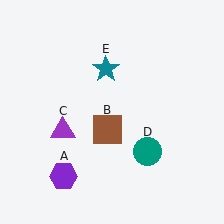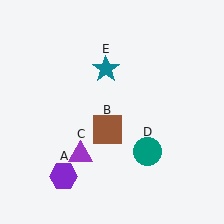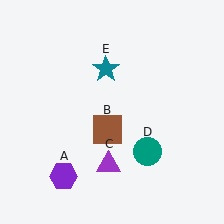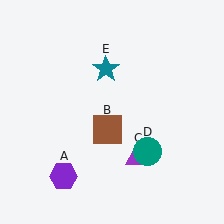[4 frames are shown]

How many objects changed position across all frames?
1 object changed position: purple triangle (object C).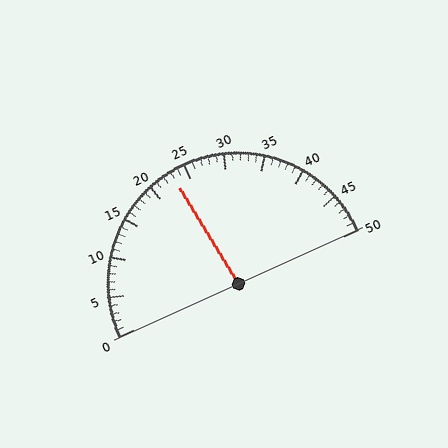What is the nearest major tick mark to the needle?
The nearest major tick mark is 25.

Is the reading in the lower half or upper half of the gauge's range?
The reading is in the lower half of the range (0 to 50).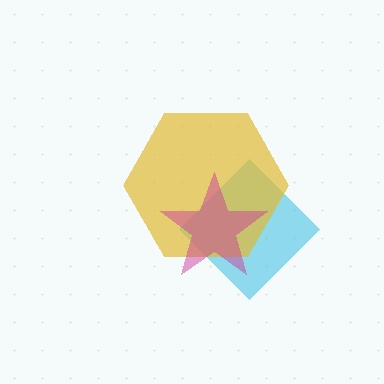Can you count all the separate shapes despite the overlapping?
Yes, there are 3 separate shapes.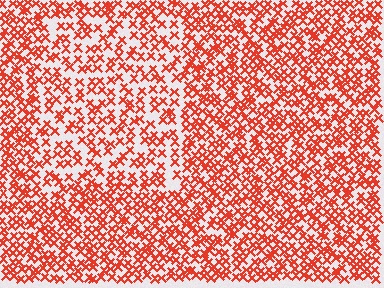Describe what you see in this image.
The image contains small red elements arranged at two different densities. A rectangle-shaped region is visible where the elements are less densely packed than the surrounding area.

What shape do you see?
I see a rectangle.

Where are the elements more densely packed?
The elements are more densely packed outside the rectangle boundary.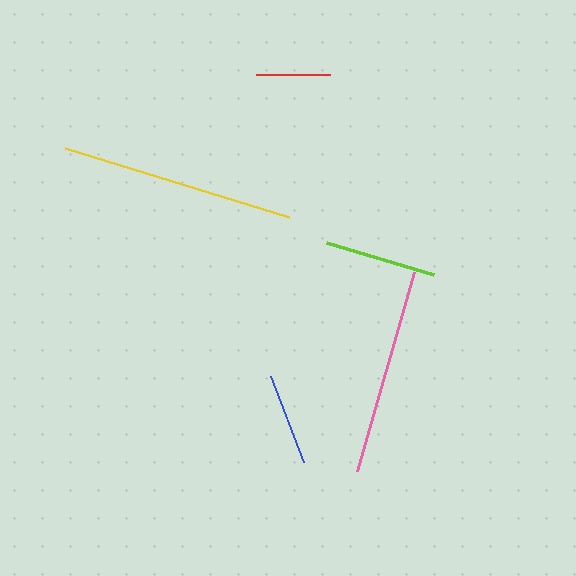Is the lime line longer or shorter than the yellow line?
The yellow line is longer than the lime line.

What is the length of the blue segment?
The blue segment is approximately 92 pixels long.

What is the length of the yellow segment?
The yellow segment is approximately 235 pixels long.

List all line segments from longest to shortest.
From longest to shortest: yellow, pink, lime, blue, red.